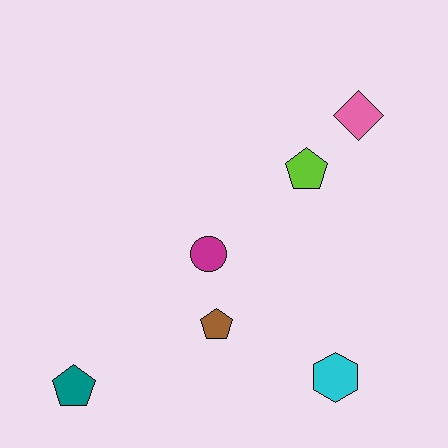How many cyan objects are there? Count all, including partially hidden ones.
There is 1 cyan object.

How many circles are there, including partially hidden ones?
There is 1 circle.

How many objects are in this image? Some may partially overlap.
There are 6 objects.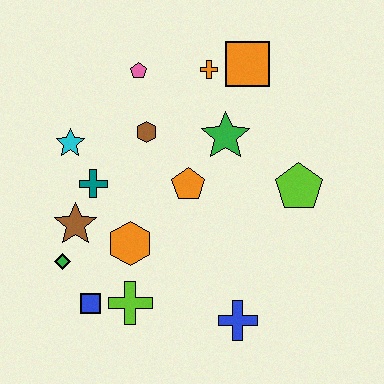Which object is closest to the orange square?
The orange cross is closest to the orange square.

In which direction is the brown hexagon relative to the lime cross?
The brown hexagon is above the lime cross.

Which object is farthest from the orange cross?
The blue square is farthest from the orange cross.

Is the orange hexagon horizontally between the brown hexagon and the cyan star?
Yes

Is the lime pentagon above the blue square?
Yes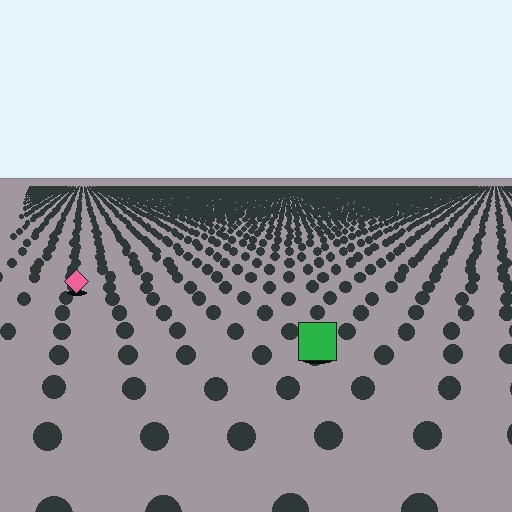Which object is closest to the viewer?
The green square is closest. The texture marks near it are larger and more spread out.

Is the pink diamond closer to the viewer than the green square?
No. The green square is closer — you can tell from the texture gradient: the ground texture is coarser near it.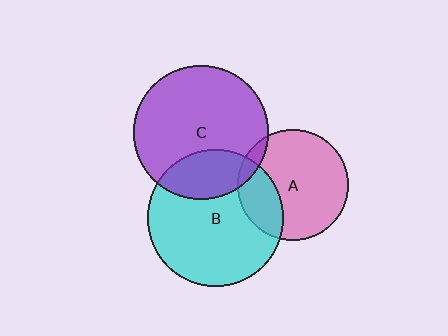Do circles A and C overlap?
Yes.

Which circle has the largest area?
Circle B (cyan).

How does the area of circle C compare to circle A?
Approximately 1.4 times.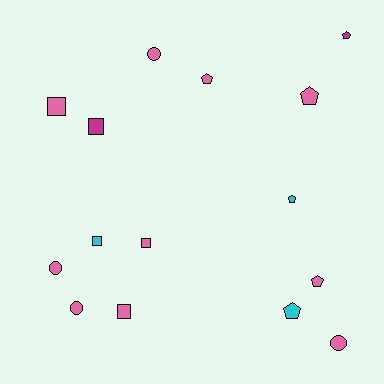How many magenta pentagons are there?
There is 1 magenta pentagon.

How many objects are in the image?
There are 15 objects.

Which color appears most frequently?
Pink, with 10 objects.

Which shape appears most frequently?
Pentagon, with 6 objects.